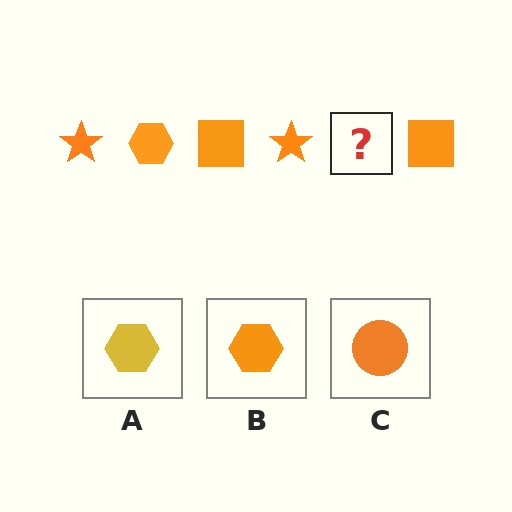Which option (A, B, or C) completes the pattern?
B.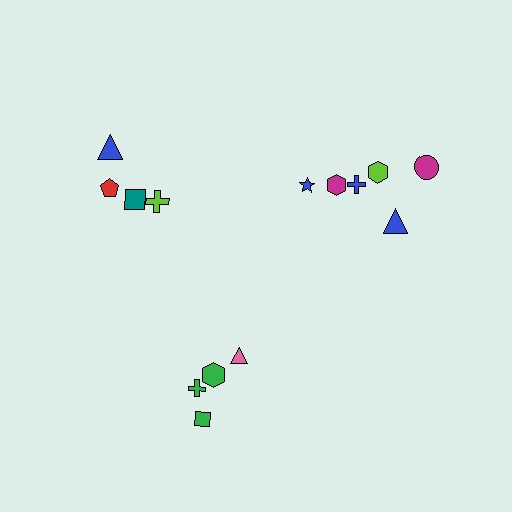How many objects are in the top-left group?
There are 4 objects.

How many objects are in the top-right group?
There are 6 objects.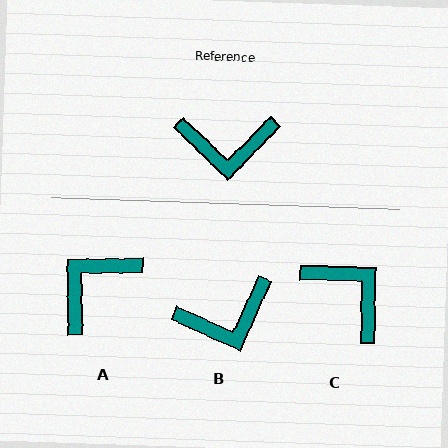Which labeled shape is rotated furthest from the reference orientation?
A, about 135 degrees away.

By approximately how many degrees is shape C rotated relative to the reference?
Approximately 133 degrees counter-clockwise.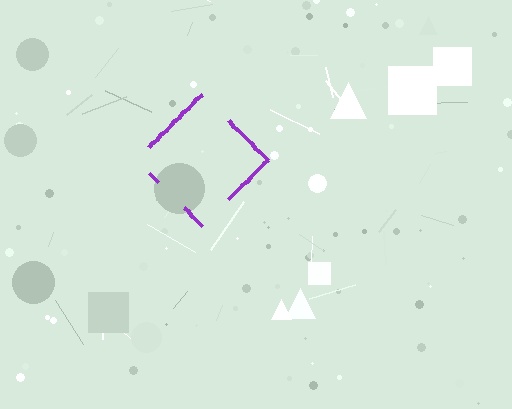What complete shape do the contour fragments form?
The contour fragments form a diamond.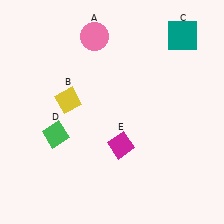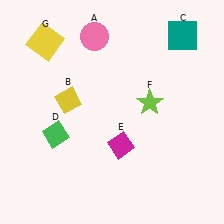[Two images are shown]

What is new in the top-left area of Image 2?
A yellow square (G) was added in the top-left area of Image 2.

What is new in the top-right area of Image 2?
A lime star (F) was added in the top-right area of Image 2.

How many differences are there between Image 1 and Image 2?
There are 2 differences between the two images.